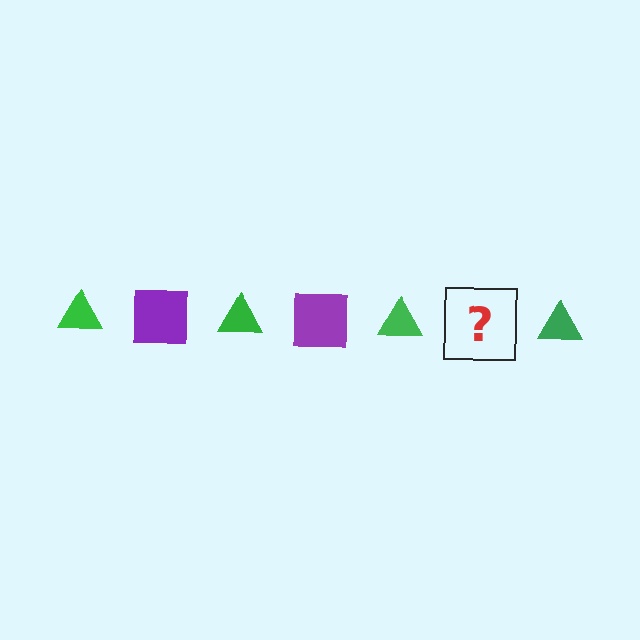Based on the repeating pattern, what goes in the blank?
The blank should be a purple square.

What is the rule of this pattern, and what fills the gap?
The rule is that the pattern alternates between green triangle and purple square. The gap should be filled with a purple square.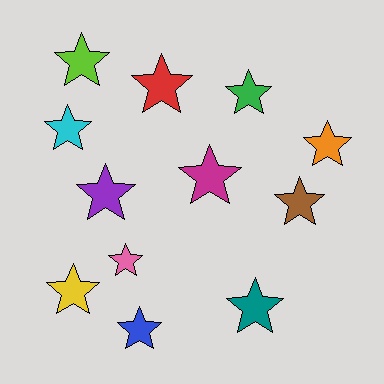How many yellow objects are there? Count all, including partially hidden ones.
There is 1 yellow object.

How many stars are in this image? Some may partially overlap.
There are 12 stars.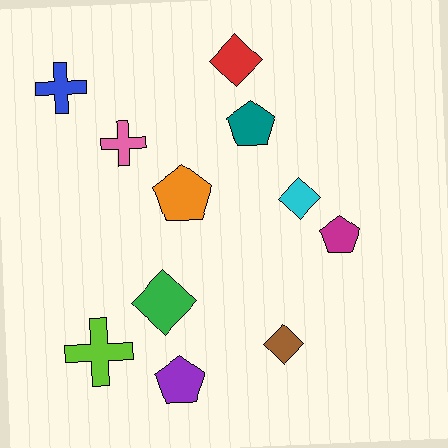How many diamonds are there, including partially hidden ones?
There are 4 diamonds.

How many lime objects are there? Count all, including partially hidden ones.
There is 1 lime object.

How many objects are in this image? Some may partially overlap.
There are 11 objects.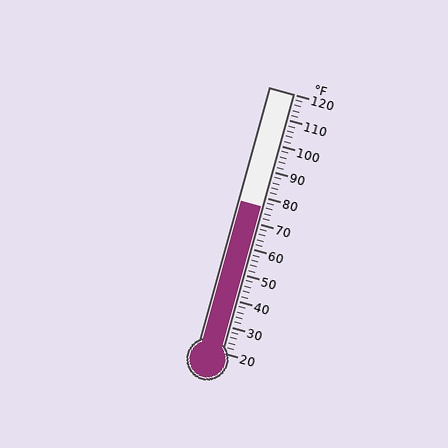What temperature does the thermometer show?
The thermometer shows approximately 76°F.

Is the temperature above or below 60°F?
The temperature is above 60°F.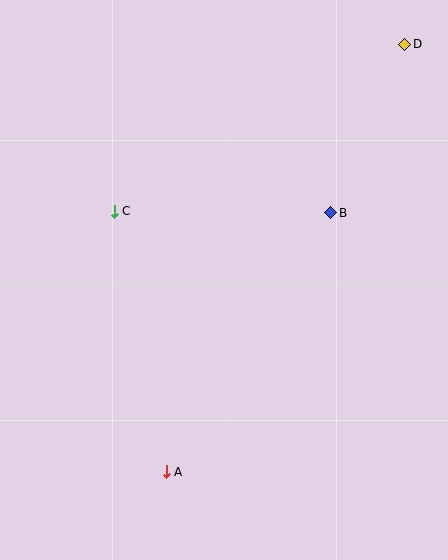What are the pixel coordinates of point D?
Point D is at (405, 44).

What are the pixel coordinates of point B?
Point B is at (331, 213).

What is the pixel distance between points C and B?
The distance between C and B is 217 pixels.